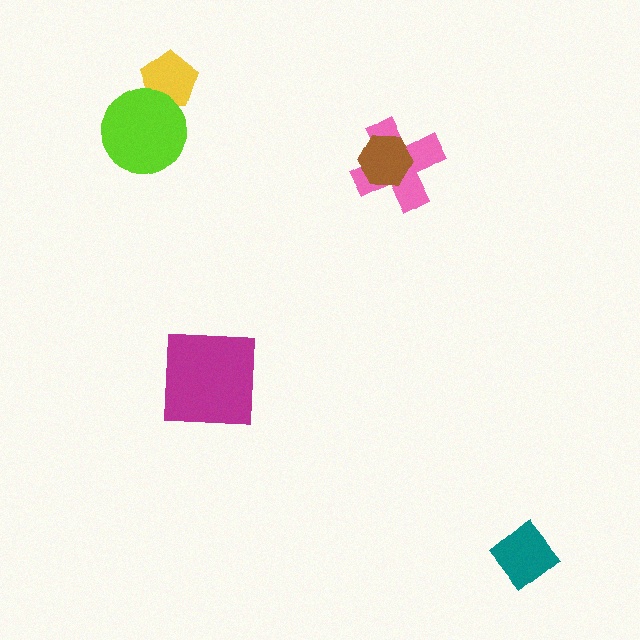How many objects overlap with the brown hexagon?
1 object overlaps with the brown hexagon.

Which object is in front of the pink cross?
The brown hexagon is in front of the pink cross.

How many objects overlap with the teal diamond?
0 objects overlap with the teal diamond.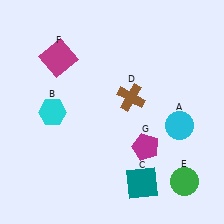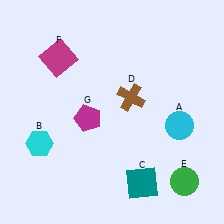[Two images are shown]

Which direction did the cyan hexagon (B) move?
The cyan hexagon (B) moved down.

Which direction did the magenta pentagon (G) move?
The magenta pentagon (G) moved left.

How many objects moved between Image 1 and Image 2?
2 objects moved between the two images.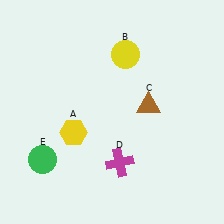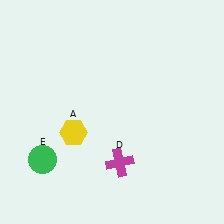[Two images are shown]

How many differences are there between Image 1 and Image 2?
There are 2 differences between the two images.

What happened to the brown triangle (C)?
The brown triangle (C) was removed in Image 2. It was in the top-right area of Image 1.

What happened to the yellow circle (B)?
The yellow circle (B) was removed in Image 2. It was in the top-right area of Image 1.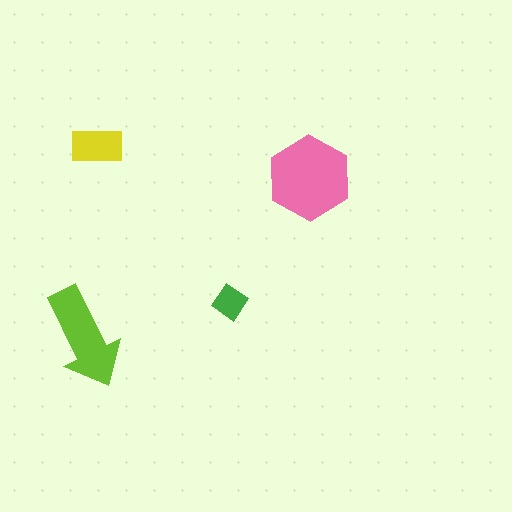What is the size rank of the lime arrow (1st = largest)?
2nd.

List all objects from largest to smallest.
The pink hexagon, the lime arrow, the yellow rectangle, the green diamond.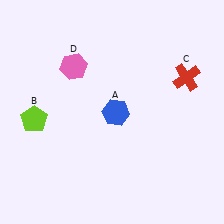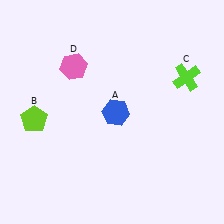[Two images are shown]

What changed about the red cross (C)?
In Image 1, C is red. In Image 2, it changed to lime.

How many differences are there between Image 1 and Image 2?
There is 1 difference between the two images.